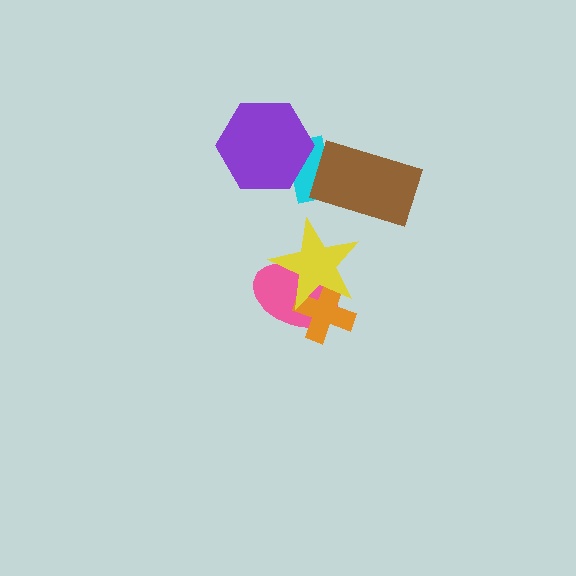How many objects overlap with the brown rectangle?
1 object overlaps with the brown rectangle.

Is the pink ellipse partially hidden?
Yes, it is partially covered by another shape.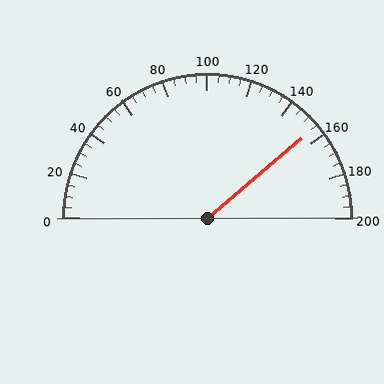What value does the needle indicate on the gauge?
The needle indicates approximately 155.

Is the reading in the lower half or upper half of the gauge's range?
The reading is in the upper half of the range (0 to 200).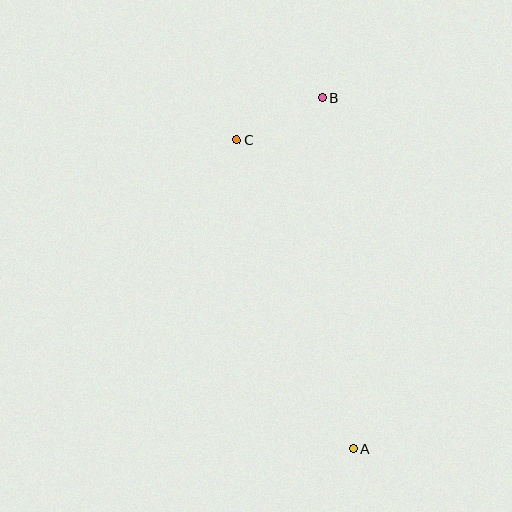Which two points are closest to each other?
Points B and C are closest to each other.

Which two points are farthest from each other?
Points A and B are farthest from each other.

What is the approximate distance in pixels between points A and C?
The distance between A and C is approximately 330 pixels.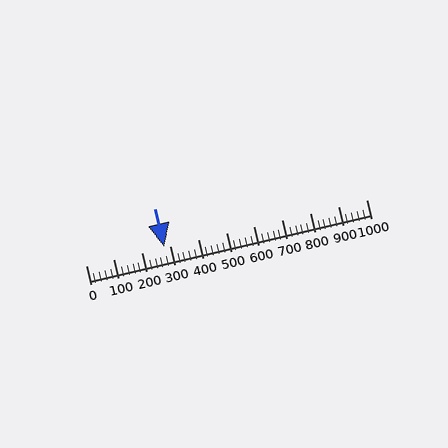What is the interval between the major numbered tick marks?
The major tick marks are spaced 100 units apart.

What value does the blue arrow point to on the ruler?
The blue arrow points to approximately 280.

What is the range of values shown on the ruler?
The ruler shows values from 0 to 1000.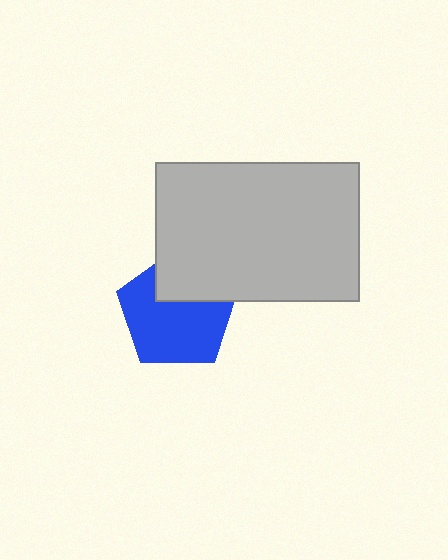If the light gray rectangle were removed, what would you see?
You would see the complete blue pentagon.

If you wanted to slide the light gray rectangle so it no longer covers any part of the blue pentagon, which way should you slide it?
Slide it up — that is the most direct way to separate the two shapes.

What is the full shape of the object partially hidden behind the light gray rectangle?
The partially hidden object is a blue pentagon.